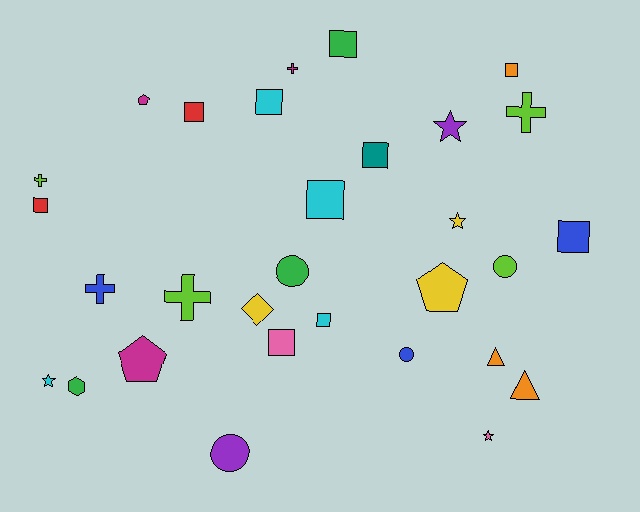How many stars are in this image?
There are 4 stars.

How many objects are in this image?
There are 30 objects.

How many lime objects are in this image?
There are 4 lime objects.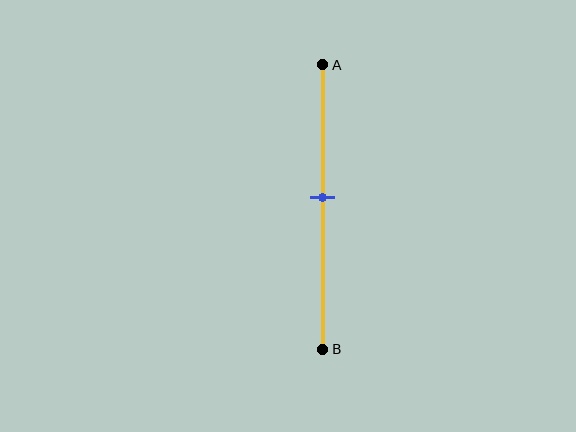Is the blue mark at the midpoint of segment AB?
No, the mark is at about 45% from A, not at the 50% midpoint.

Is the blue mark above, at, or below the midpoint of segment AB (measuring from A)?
The blue mark is above the midpoint of segment AB.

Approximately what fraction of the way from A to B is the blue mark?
The blue mark is approximately 45% of the way from A to B.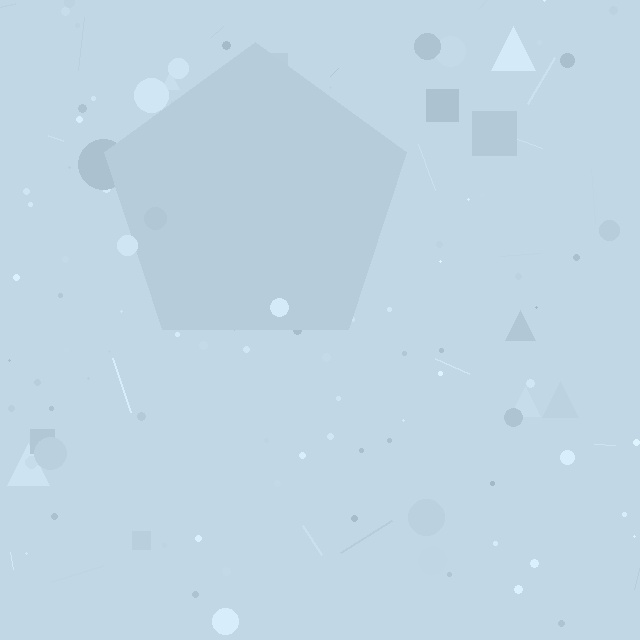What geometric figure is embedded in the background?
A pentagon is embedded in the background.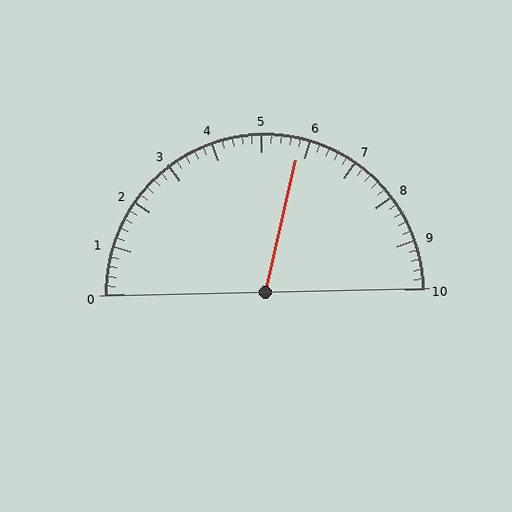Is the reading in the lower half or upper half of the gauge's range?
The reading is in the upper half of the range (0 to 10).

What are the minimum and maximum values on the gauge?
The gauge ranges from 0 to 10.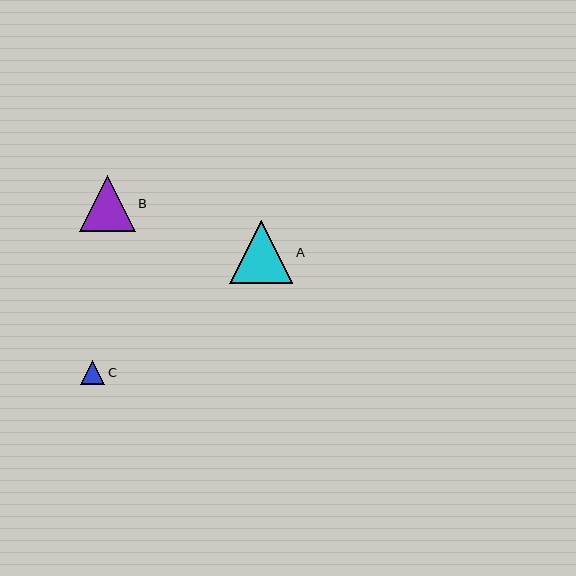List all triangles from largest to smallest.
From largest to smallest: A, B, C.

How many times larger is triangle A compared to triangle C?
Triangle A is approximately 2.6 times the size of triangle C.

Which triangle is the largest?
Triangle A is the largest with a size of approximately 63 pixels.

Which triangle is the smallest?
Triangle C is the smallest with a size of approximately 24 pixels.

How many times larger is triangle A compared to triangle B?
Triangle A is approximately 1.1 times the size of triangle B.